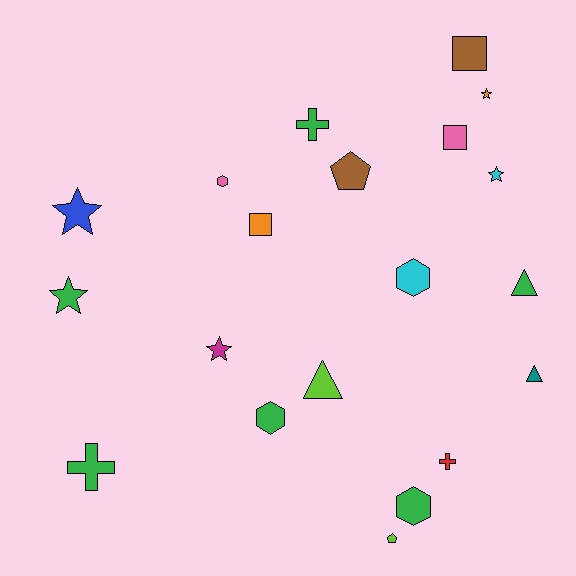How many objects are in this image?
There are 20 objects.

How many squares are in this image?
There are 3 squares.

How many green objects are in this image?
There are 6 green objects.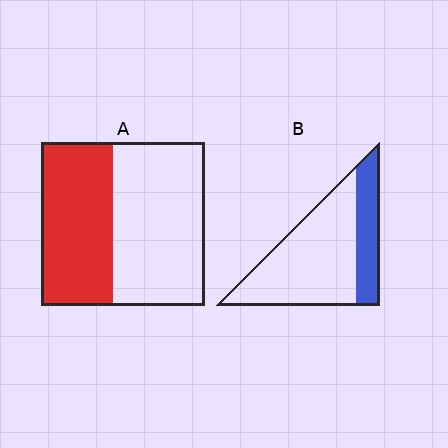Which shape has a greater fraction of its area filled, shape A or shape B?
Shape A.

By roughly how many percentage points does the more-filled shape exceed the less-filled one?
By roughly 15 percentage points (A over B).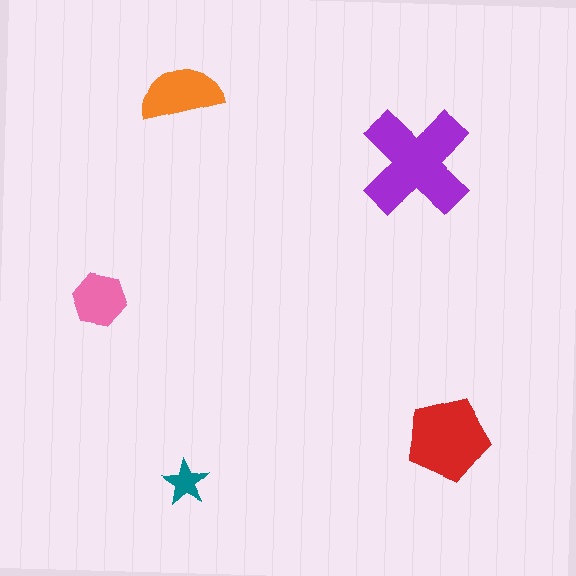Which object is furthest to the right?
The red pentagon is rightmost.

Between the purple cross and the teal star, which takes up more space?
The purple cross.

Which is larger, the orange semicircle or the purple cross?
The purple cross.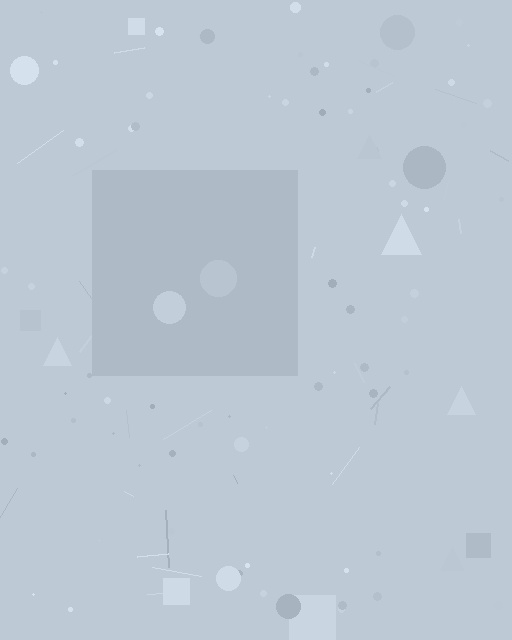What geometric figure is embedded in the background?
A square is embedded in the background.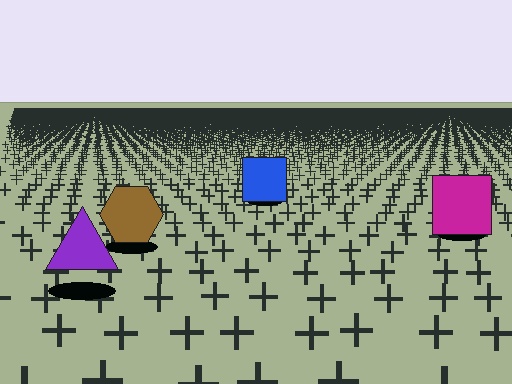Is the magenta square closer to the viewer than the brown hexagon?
No. The brown hexagon is closer — you can tell from the texture gradient: the ground texture is coarser near it.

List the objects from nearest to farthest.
From nearest to farthest: the purple triangle, the brown hexagon, the magenta square, the blue square.